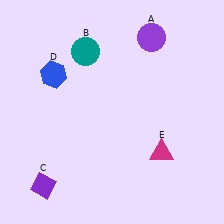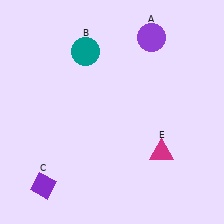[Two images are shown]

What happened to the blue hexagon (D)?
The blue hexagon (D) was removed in Image 2. It was in the top-left area of Image 1.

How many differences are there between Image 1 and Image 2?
There is 1 difference between the two images.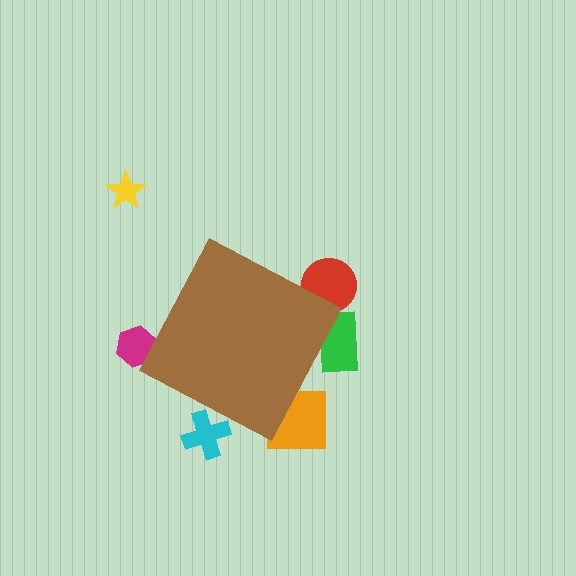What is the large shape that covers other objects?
A brown diamond.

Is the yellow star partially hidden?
No, the yellow star is fully visible.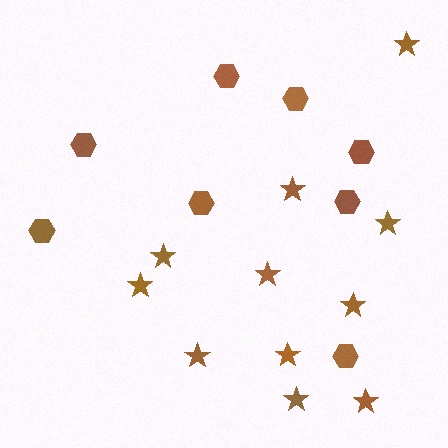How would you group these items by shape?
There are 2 groups: one group of hexagons (8) and one group of stars (11).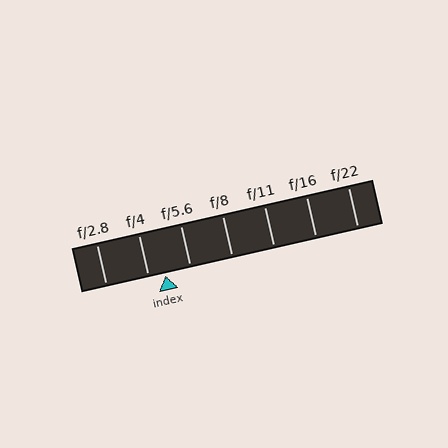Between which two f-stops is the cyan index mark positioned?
The index mark is between f/4 and f/5.6.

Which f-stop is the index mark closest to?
The index mark is closest to f/4.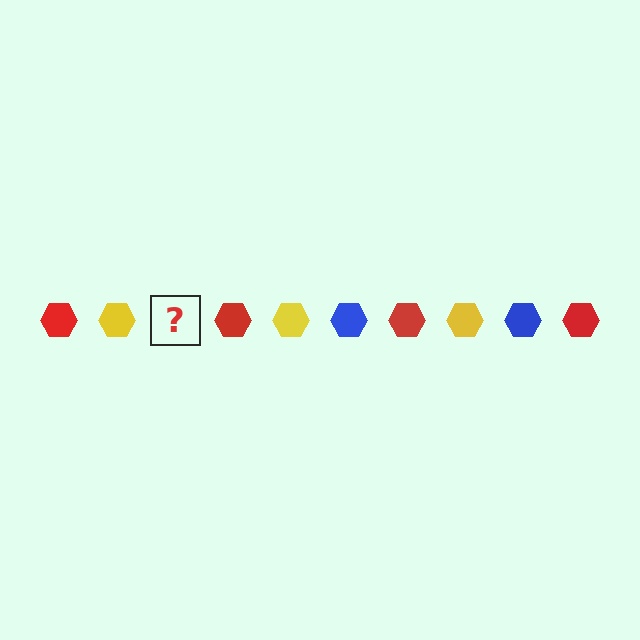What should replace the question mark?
The question mark should be replaced with a blue hexagon.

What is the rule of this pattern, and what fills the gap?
The rule is that the pattern cycles through red, yellow, blue hexagons. The gap should be filled with a blue hexagon.